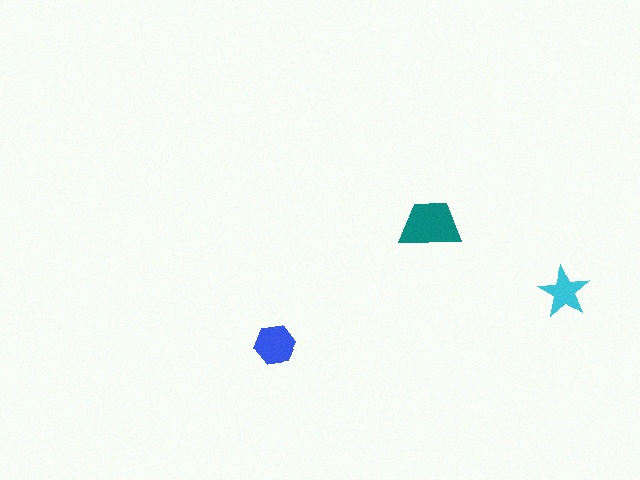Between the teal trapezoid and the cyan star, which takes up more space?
The teal trapezoid.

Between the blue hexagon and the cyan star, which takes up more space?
The blue hexagon.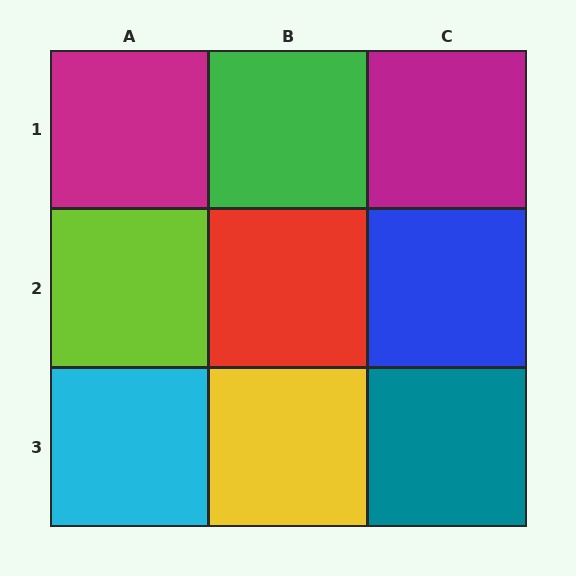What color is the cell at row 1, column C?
Magenta.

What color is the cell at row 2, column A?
Lime.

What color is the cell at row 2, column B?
Red.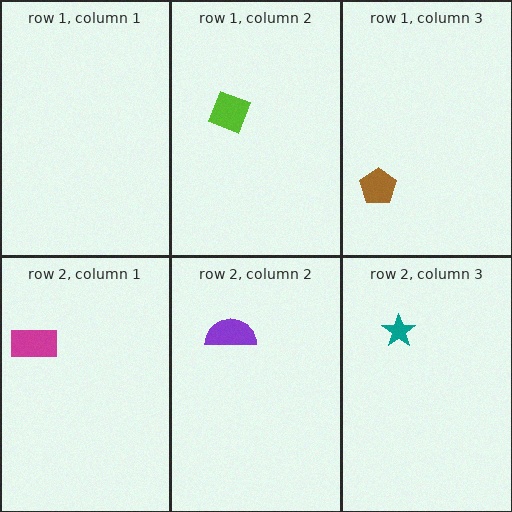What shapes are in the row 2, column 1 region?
The magenta rectangle.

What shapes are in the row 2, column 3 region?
The teal star.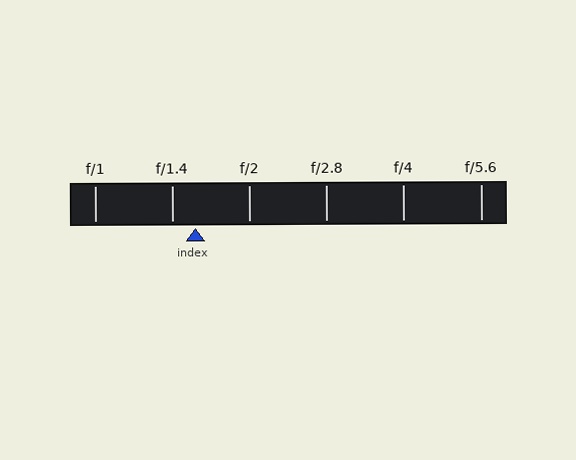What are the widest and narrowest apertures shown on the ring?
The widest aperture shown is f/1 and the narrowest is f/5.6.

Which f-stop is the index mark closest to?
The index mark is closest to f/1.4.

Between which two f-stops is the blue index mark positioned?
The index mark is between f/1.4 and f/2.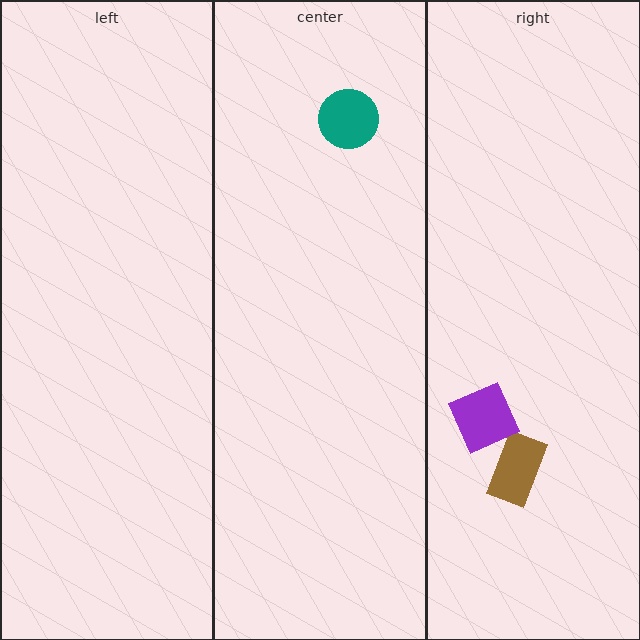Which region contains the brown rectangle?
The right region.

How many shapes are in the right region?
2.